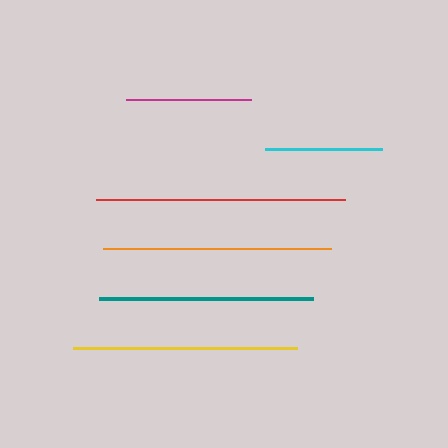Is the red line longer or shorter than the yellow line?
The red line is longer than the yellow line.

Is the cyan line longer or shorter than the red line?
The red line is longer than the cyan line.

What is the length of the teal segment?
The teal segment is approximately 215 pixels long.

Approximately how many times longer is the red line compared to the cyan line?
The red line is approximately 2.1 times the length of the cyan line.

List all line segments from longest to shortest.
From longest to shortest: red, orange, yellow, teal, magenta, cyan.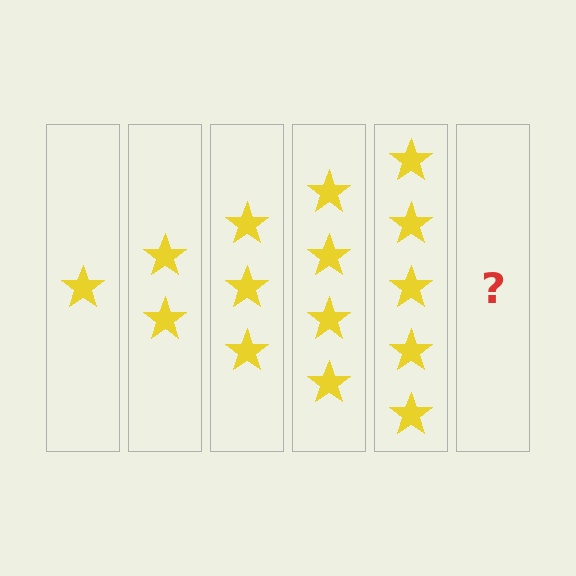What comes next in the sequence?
The next element should be 6 stars.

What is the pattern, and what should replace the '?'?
The pattern is that each step adds one more star. The '?' should be 6 stars.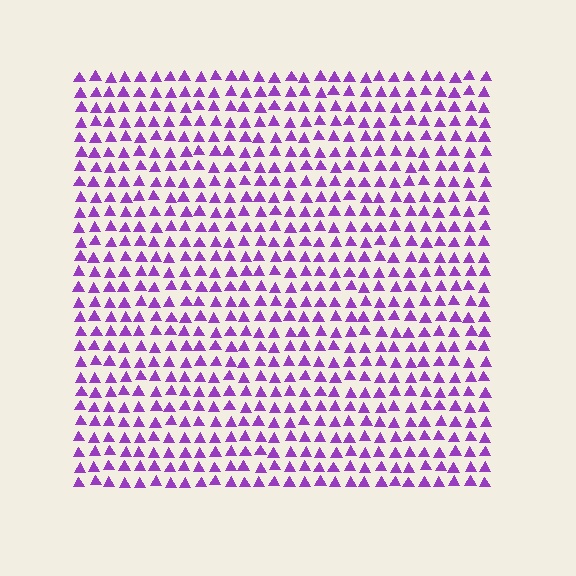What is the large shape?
The large shape is a square.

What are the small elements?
The small elements are triangles.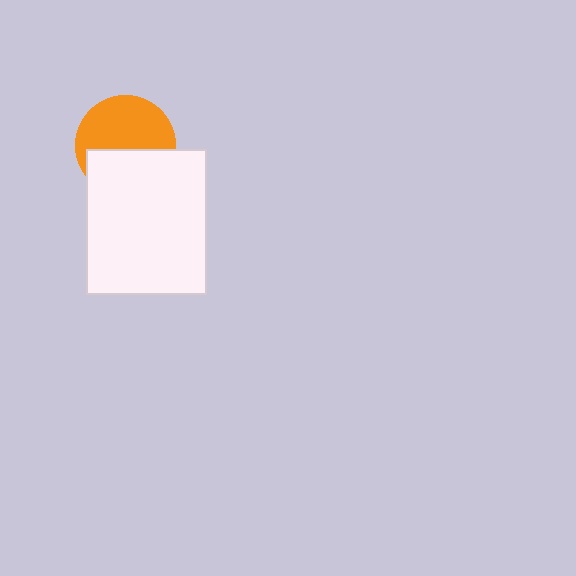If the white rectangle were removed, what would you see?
You would see the complete orange circle.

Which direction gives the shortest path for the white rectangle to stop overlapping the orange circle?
Moving down gives the shortest separation.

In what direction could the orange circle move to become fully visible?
The orange circle could move up. That would shift it out from behind the white rectangle entirely.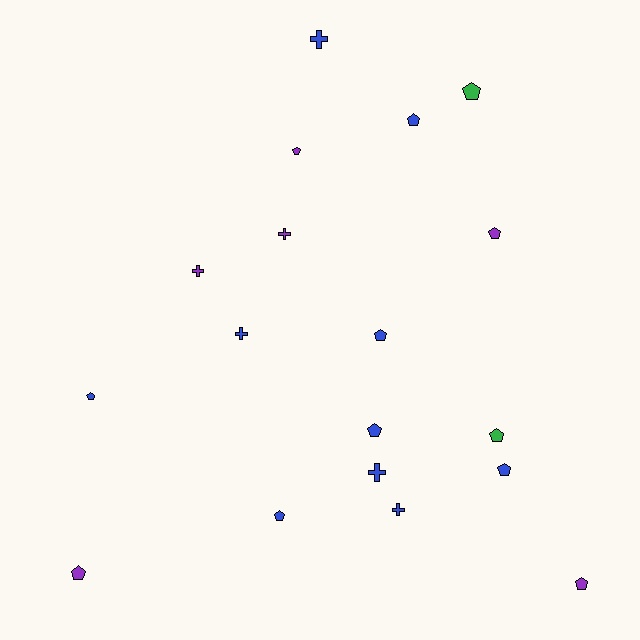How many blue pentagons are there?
There are 6 blue pentagons.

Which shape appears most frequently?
Pentagon, with 12 objects.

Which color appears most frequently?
Blue, with 10 objects.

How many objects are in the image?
There are 18 objects.